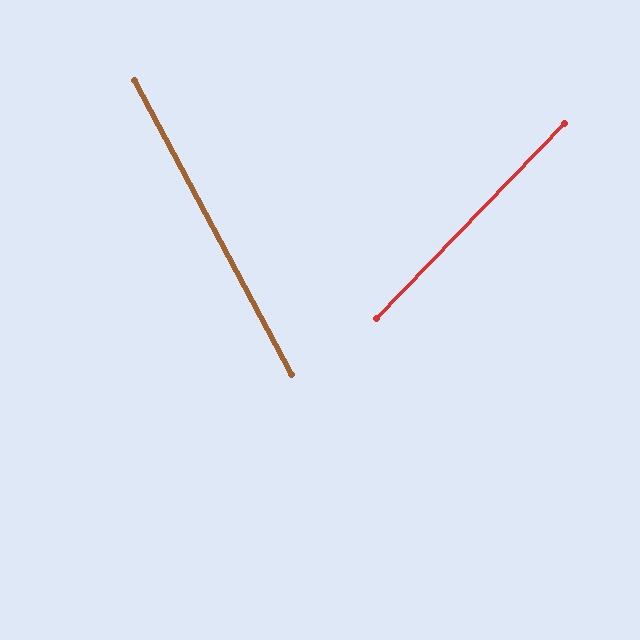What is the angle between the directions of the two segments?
Approximately 72 degrees.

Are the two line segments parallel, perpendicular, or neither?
Neither parallel nor perpendicular — they differ by about 72°.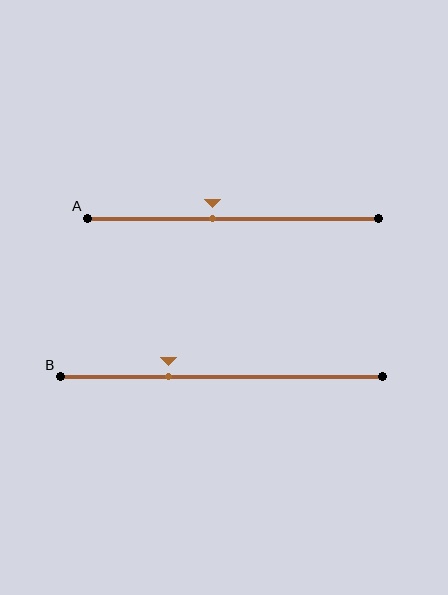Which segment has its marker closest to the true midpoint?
Segment A has its marker closest to the true midpoint.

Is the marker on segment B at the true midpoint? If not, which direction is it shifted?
No, the marker on segment B is shifted to the left by about 16% of the segment length.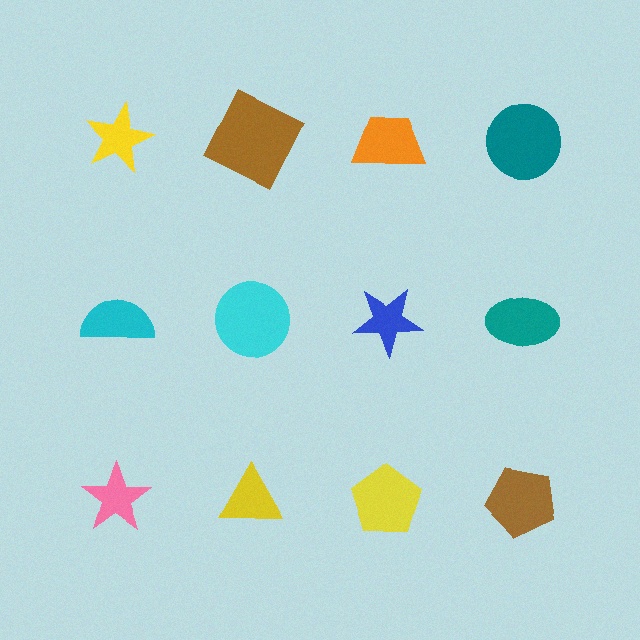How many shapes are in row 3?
4 shapes.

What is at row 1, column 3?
An orange trapezoid.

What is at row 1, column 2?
A brown square.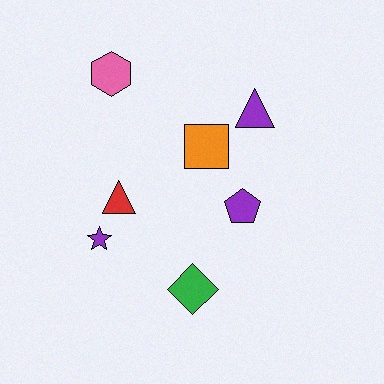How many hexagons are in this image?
There is 1 hexagon.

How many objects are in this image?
There are 7 objects.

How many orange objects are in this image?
There is 1 orange object.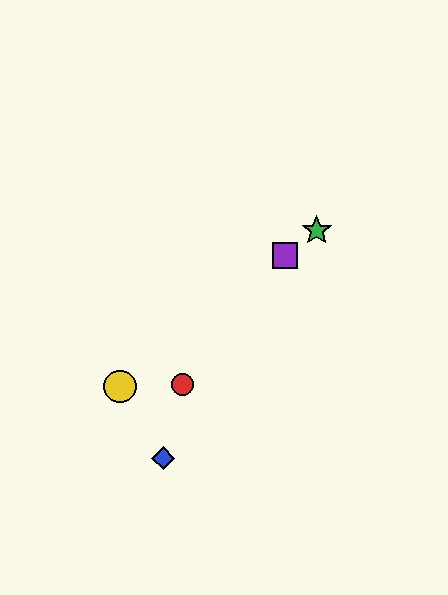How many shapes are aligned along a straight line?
3 shapes (the green star, the yellow circle, the purple square) are aligned along a straight line.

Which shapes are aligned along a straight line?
The green star, the yellow circle, the purple square are aligned along a straight line.